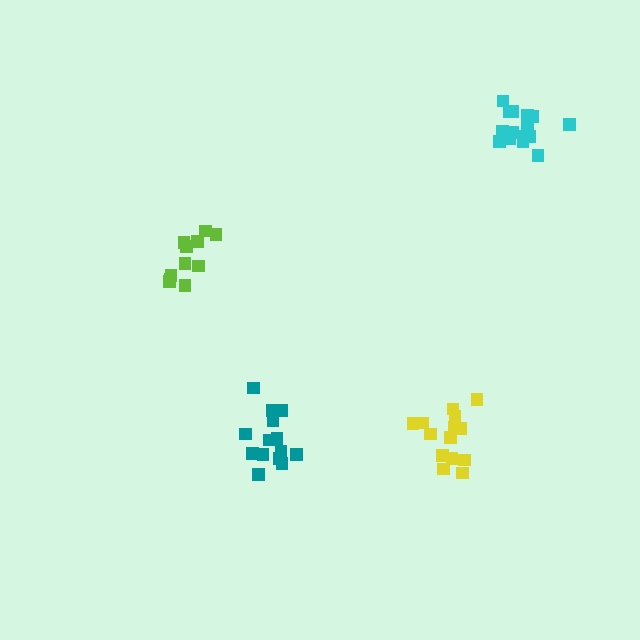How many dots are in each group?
Group 1: 16 dots, Group 2: 11 dots, Group 3: 15 dots, Group 4: 15 dots (57 total).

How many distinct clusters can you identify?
There are 4 distinct clusters.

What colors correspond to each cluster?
The clusters are colored: cyan, lime, teal, yellow.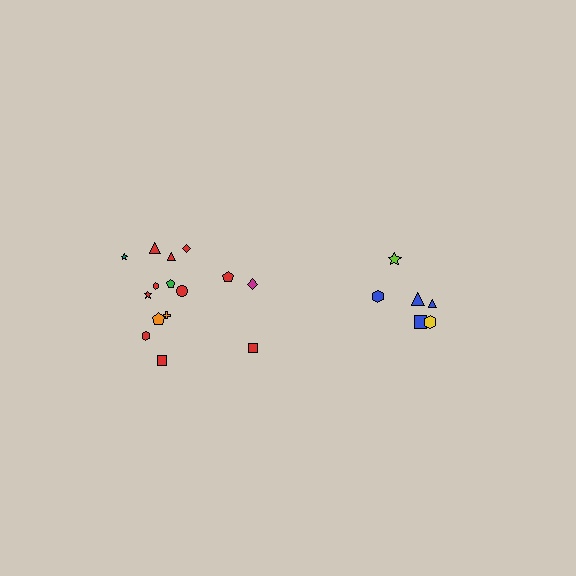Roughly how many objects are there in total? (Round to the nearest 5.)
Roughly 20 objects in total.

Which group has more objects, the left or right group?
The left group.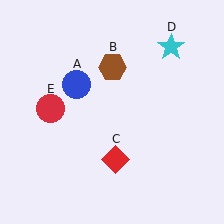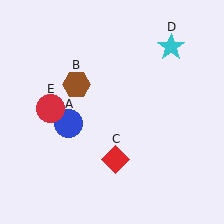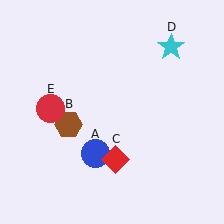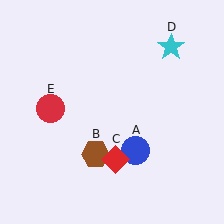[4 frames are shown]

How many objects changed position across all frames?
2 objects changed position: blue circle (object A), brown hexagon (object B).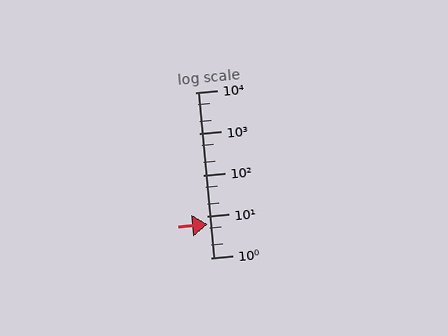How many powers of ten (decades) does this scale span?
The scale spans 4 decades, from 1 to 10000.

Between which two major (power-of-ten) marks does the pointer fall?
The pointer is between 1 and 10.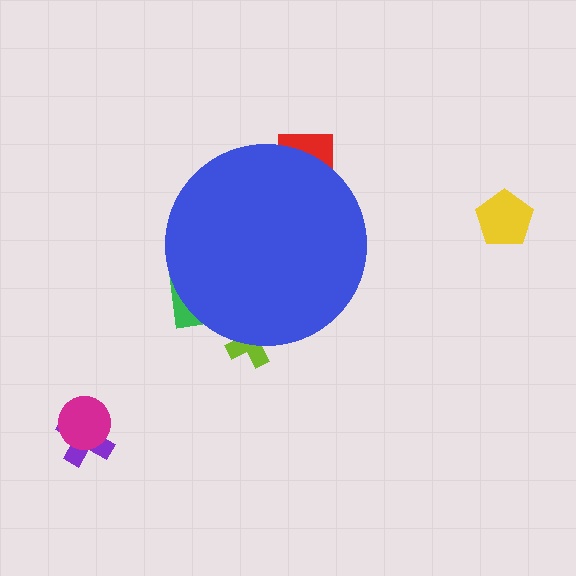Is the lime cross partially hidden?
Yes, the lime cross is partially hidden behind the blue circle.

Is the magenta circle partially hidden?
No, the magenta circle is fully visible.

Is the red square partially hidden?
Yes, the red square is partially hidden behind the blue circle.